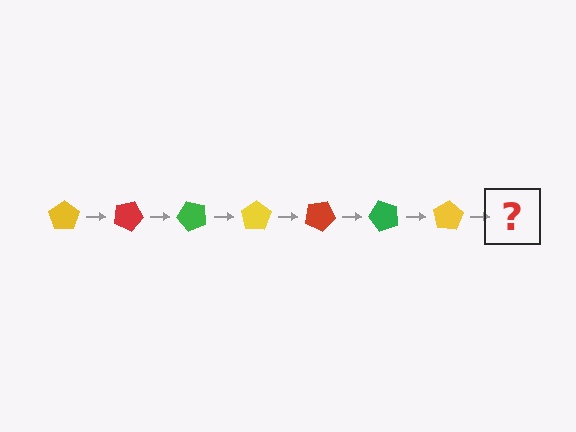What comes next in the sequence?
The next element should be a red pentagon, rotated 175 degrees from the start.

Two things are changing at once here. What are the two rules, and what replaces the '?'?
The two rules are that it rotates 25 degrees each step and the color cycles through yellow, red, and green. The '?' should be a red pentagon, rotated 175 degrees from the start.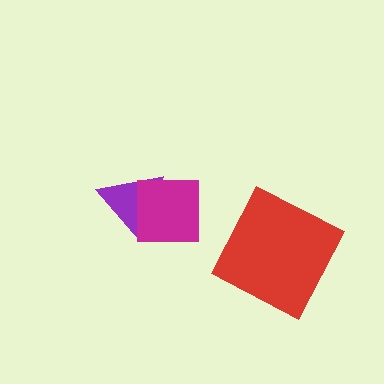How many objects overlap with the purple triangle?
1 object overlaps with the purple triangle.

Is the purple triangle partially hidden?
Yes, it is partially covered by another shape.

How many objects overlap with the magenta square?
1 object overlaps with the magenta square.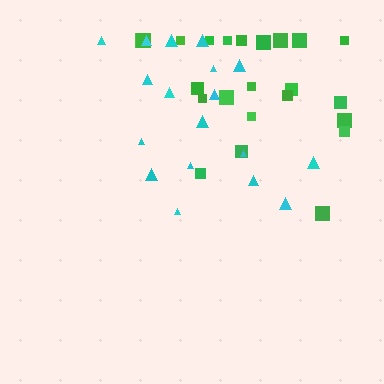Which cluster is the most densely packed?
Green.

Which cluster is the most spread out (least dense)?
Cyan.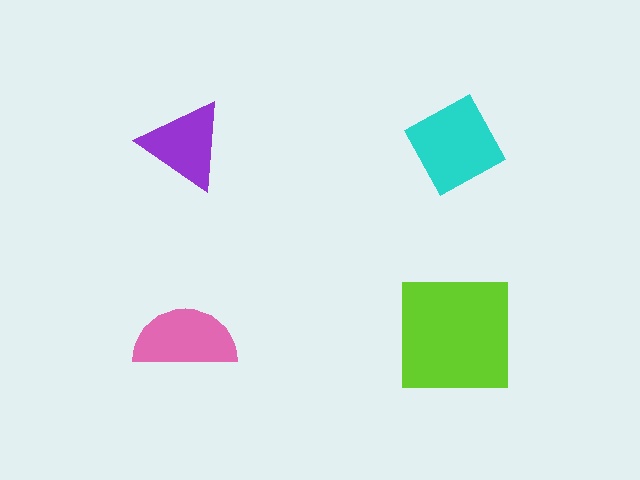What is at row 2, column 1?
A pink semicircle.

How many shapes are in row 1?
2 shapes.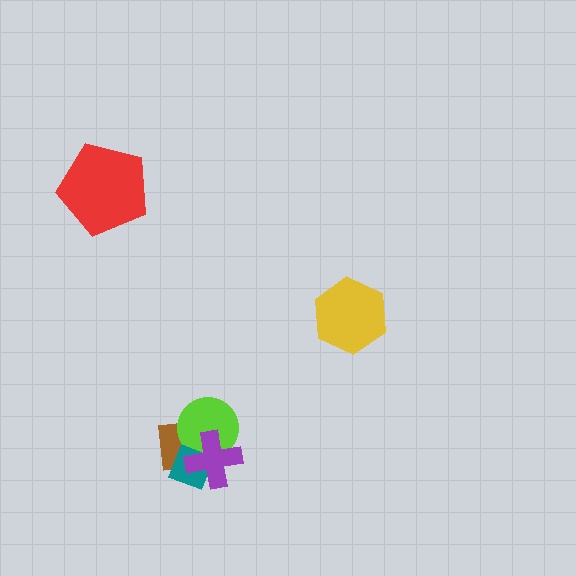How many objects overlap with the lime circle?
3 objects overlap with the lime circle.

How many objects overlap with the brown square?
3 objects overlap with the brown square.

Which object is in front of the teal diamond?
The purple cross is in front of the teal diamond.